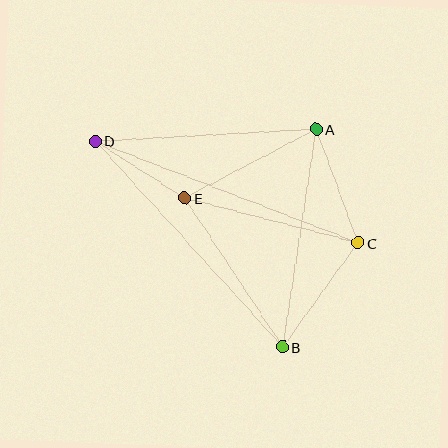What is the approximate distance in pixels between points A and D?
The distance between A and D is approximately 221 pixels.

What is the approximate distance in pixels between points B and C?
The distance between B and C is approximately 129 pixels.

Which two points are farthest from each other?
Points C and D are farthest from each other.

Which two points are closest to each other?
Points D and E are closest to each other.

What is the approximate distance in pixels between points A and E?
The distance between A and E is approximately 148 pixels.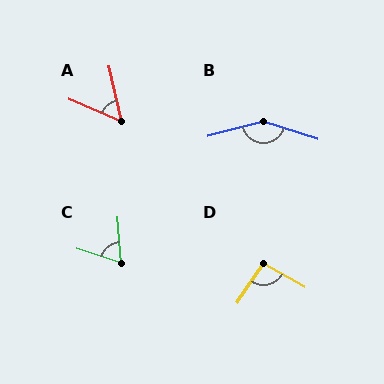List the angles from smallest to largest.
A (54°), C (68°), D (94°), B (147°).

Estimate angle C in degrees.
Approximately 68 degrees.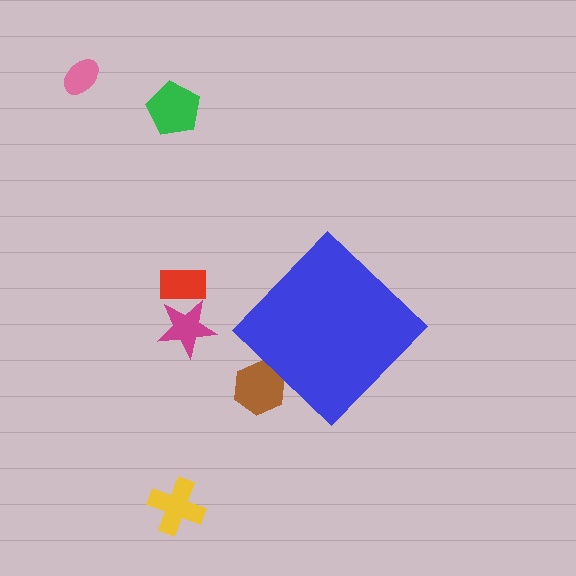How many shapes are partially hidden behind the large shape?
1 shape is partially hidden.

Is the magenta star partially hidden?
No, the magenta star is fully visible.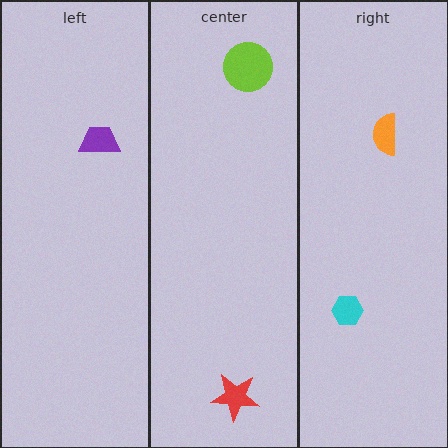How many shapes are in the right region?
2.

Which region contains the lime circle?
The center region.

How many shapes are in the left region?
1.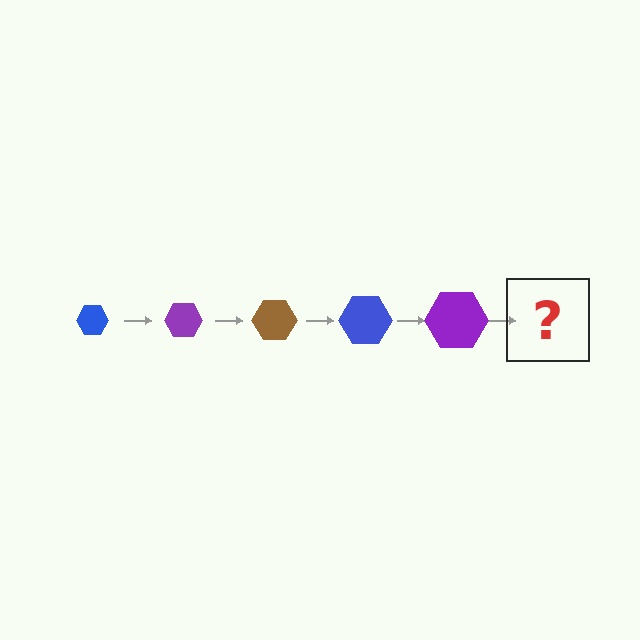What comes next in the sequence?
The next element should be a brown hexagon, larger than the previous one.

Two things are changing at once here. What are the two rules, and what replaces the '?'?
The two rules are that the hexagon grows larger each step and the color cycles through blue, purple, and brown. The '?' should be a brown hexagon, larger than the previous one.